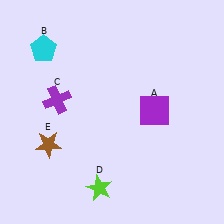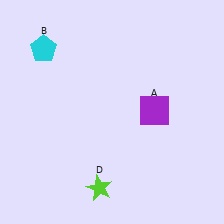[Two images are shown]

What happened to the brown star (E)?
The brown star (E) was removed in Image 2. It was in the bottom-left area of Image 1.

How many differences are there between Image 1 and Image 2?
There are 2 differences between the two images.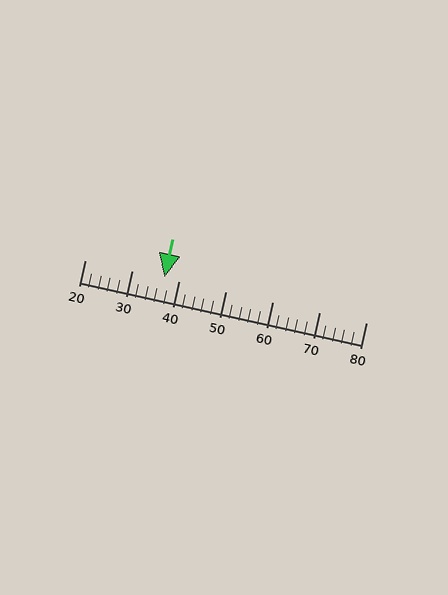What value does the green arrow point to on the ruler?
The green arrow points to approximately 37.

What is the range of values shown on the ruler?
The ruler shows values from 20 to 80.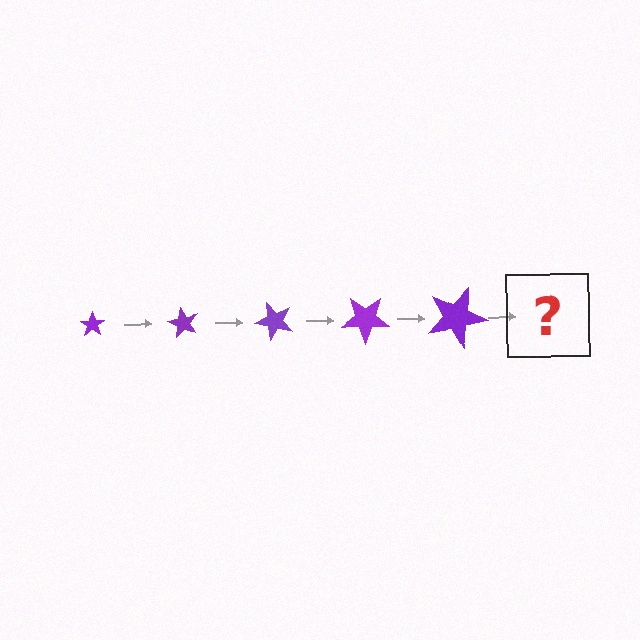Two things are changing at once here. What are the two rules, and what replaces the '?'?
The two rules are that the star grows larger each step and it rotates 60 degrees each step. The '?' should be a star, larger than the previous one and rotated 300 degrees from the start.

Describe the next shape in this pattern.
It should be a star, larger than the previous one and rotated 300 degrees from the start.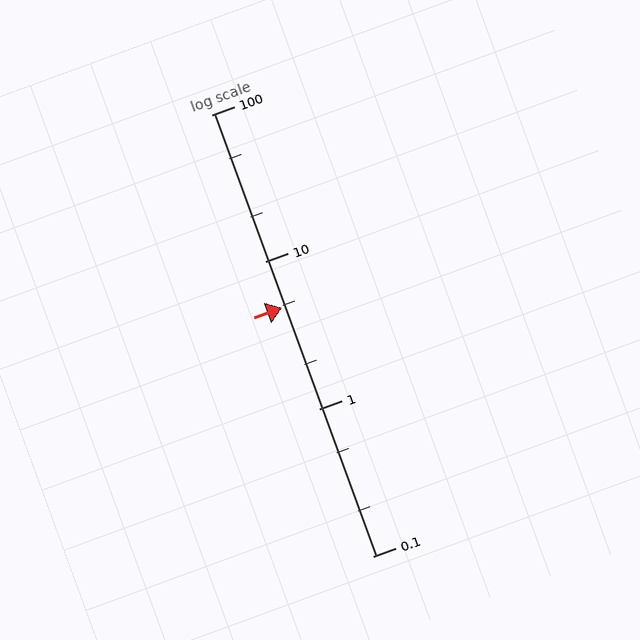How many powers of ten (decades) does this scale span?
The scale spans 3 decades, from 0.1 to 100.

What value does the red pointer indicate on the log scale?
The pointer indicates approximately 4.9.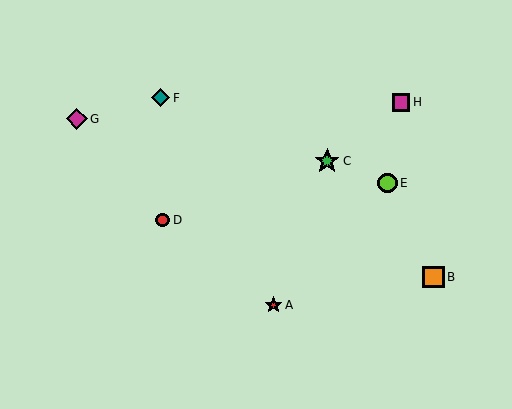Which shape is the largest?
The green star (labeled C) is the largest.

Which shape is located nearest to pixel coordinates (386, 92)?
The magenta square (labeled H) at (401, 102) is nearest to that location.